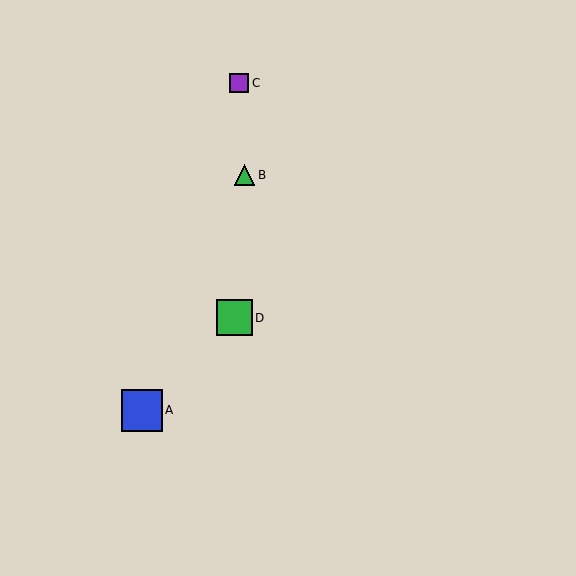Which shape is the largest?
The blue square (labeled A) is the largest.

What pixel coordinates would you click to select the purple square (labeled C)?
Click at (239, 83) to select the purple square C.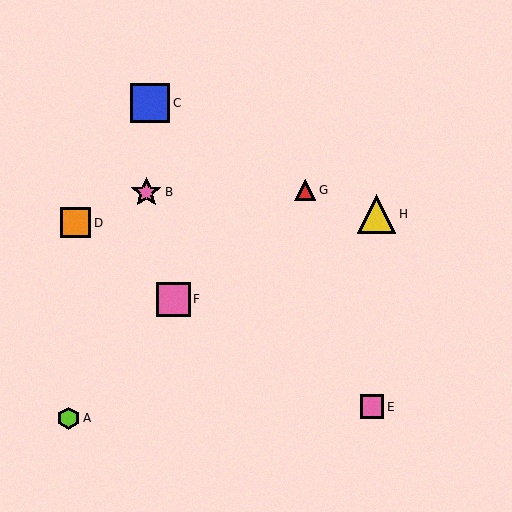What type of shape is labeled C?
Shape C is a blue square.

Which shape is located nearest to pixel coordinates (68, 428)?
The lime hexagon (labeled A) at (68, 418) is nearest to that location.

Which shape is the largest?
The blue square (labeled C) is the largest.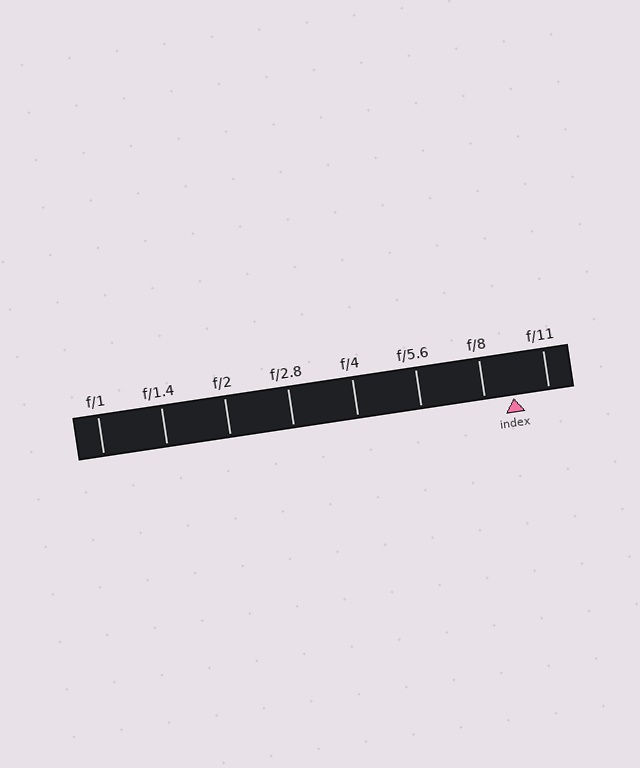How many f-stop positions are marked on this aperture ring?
There are 8 f-stop positions marked.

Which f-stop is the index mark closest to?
The index mark is closest to f/8.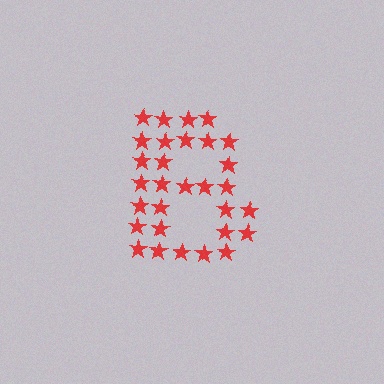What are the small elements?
The small elements are stars.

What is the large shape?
The large shape is the letter B.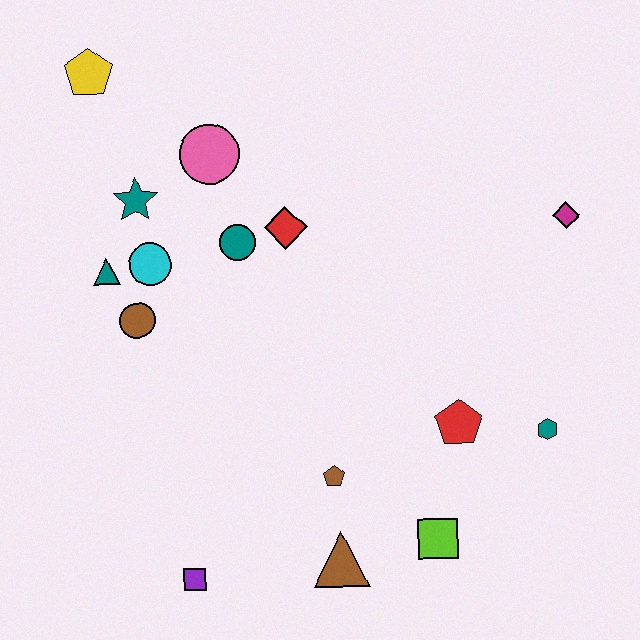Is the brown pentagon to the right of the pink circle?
Yes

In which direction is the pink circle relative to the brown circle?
The pink circle is above the brown circle.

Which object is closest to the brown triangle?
The brown pentagon is closest to the brown triangle.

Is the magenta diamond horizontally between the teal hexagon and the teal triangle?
No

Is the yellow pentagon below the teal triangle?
No